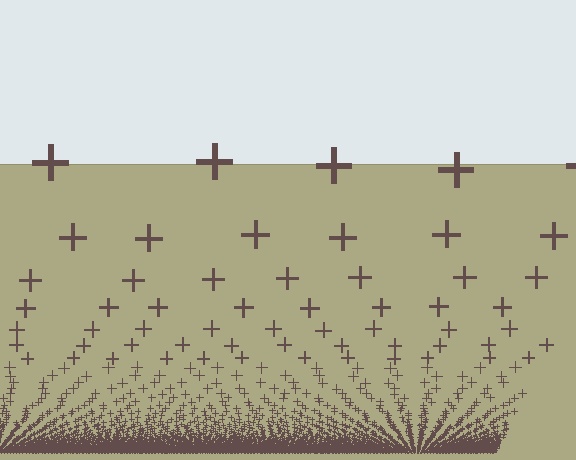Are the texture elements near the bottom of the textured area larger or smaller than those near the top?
Smaller. The gradient is inverted — elements near the bottom are smaller and denser.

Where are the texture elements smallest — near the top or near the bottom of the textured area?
Near the bottom.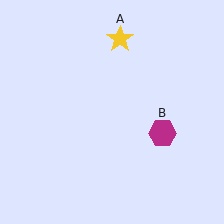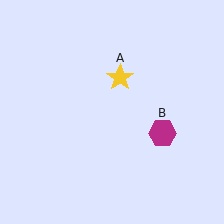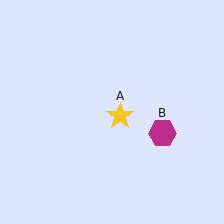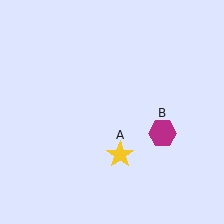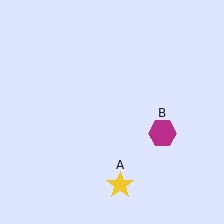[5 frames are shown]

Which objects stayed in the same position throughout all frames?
Magenta hexagon (object B) remained stationary.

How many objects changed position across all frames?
1 object changed position: yellow star (object A).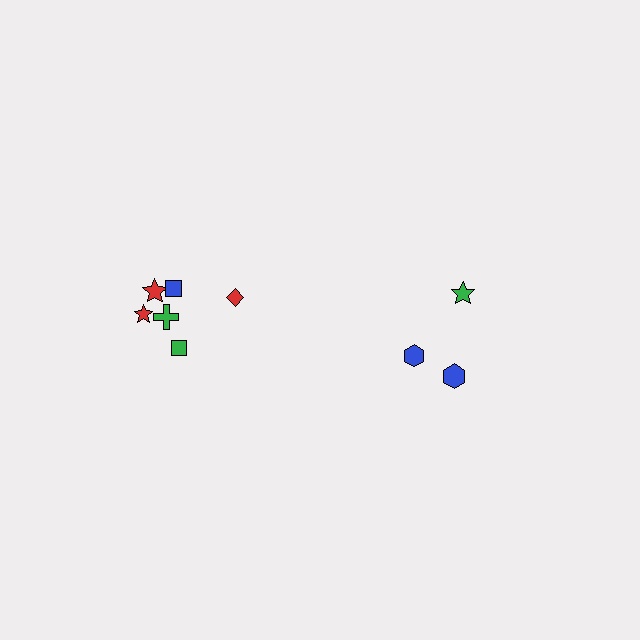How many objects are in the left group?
There are 6 objects.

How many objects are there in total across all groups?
There are 9 objects.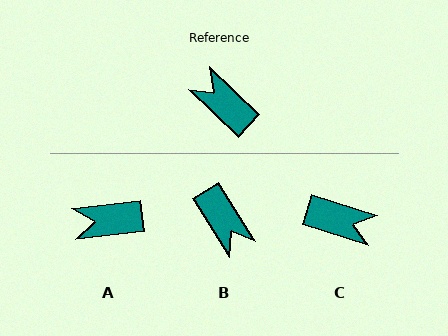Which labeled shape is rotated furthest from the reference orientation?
B, about 166 degrees away.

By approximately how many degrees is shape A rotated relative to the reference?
Approximately 50 degrees counter-clockwise.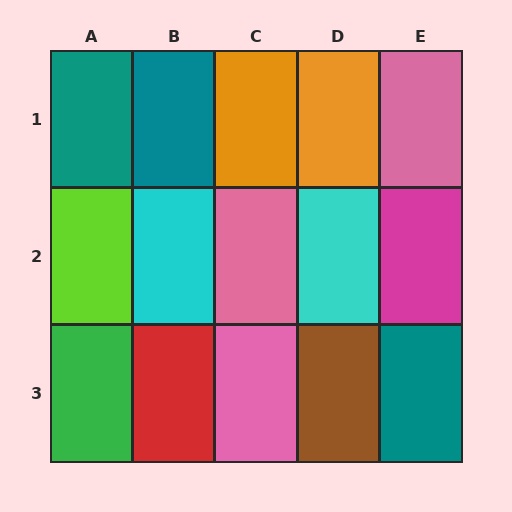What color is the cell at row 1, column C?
Orange.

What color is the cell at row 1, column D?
Orange.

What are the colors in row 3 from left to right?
Green, red, pink, brown, teal.